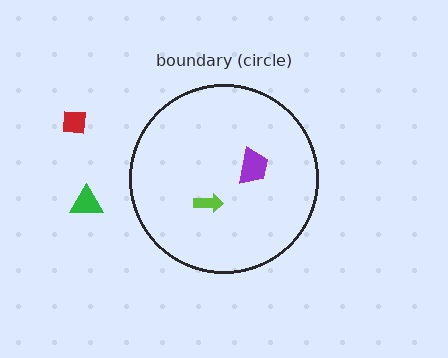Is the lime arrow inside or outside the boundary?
Inside.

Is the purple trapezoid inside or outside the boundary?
Inside.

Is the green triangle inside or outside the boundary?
Outside.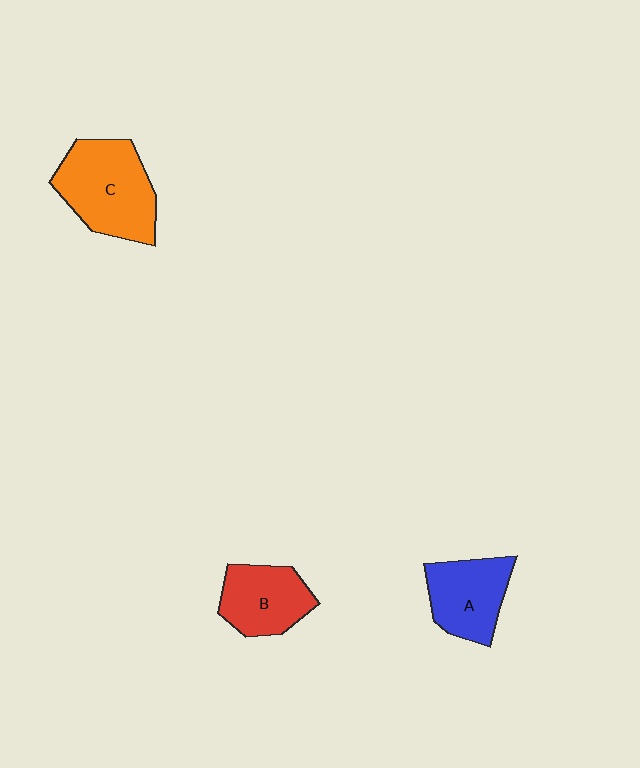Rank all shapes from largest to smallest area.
From largest to smallest: C (orange), A (blue), B (red).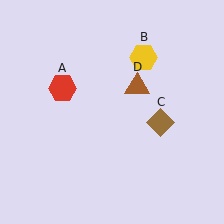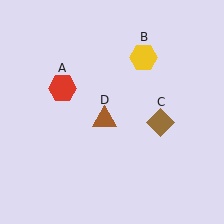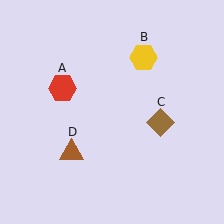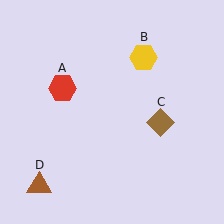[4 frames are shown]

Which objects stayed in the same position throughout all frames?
Red hexagon (object A) and yellow hexagon (object B) and brown diamond (object C) remained stationary.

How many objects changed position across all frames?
1 object changed position: brown triangle (object D).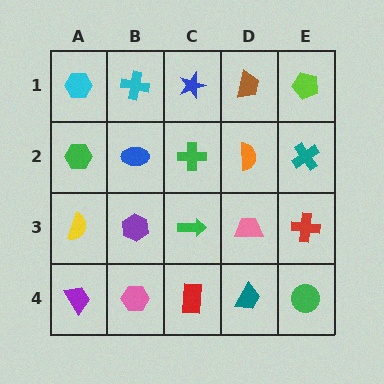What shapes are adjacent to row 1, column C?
A green cross (row 2, column C), a cyan cross (row 1, column B), a brown trapezoid (row 1, column D).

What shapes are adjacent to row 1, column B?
A blue ellipse (row 2, column B), a cyan hexagon (row 1, column A), a blue star (row 1, column C).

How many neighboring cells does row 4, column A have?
2.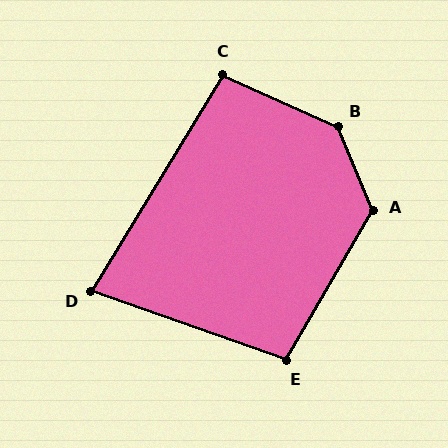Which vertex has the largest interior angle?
B, at approximately 137 degrees.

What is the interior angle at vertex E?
Approximately 101 degrees (obtuse).